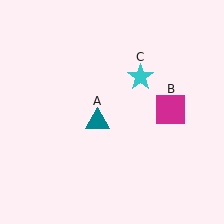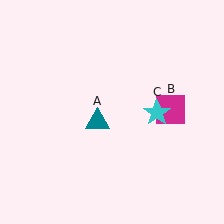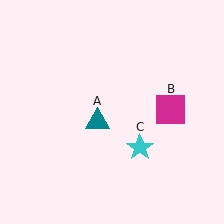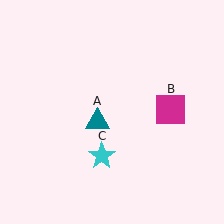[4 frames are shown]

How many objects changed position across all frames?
1 object changed position: cyan star (object C).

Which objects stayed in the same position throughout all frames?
Teal triangle (object A) and magenta square (object B) remained stationary.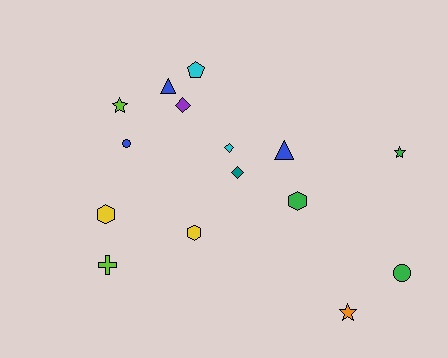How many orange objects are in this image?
There is 1 orange object.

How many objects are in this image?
There are 15 objects.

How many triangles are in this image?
There are 2 triangles.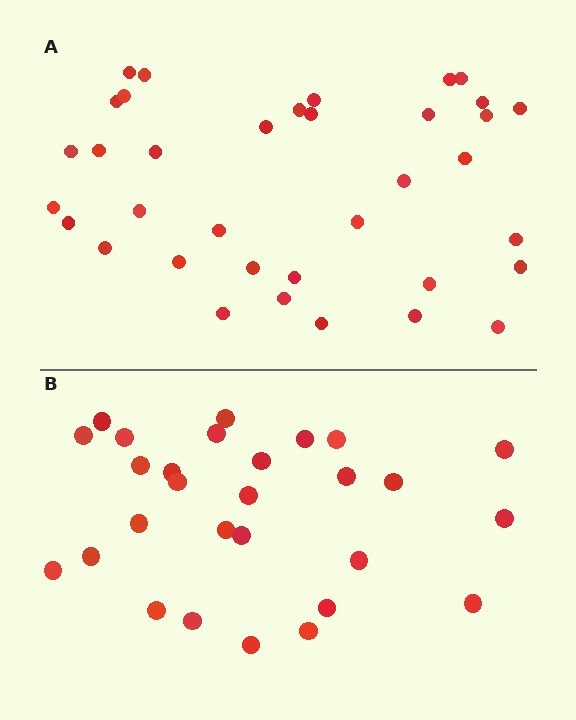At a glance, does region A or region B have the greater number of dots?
Region A (the top region) has more dots.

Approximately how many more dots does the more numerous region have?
Region A has roughly 8 or so more dots than region B.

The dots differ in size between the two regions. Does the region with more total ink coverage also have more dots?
No. Region B has more total ink coverage because its dots are larger, but region A actually contains more individual dots. Total area can be misleading — the number of items is what matters here.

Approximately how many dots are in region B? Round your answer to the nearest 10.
About 30 dots. (The exact count is 28, which rounds to 30.)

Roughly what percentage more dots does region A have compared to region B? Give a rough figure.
About 30% more.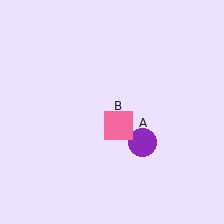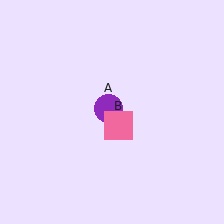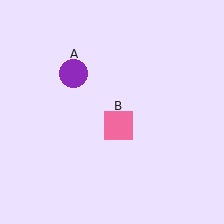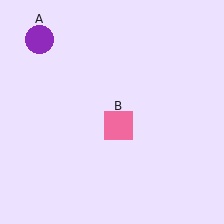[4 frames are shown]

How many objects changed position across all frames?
1 object changed position: purple circle (object A).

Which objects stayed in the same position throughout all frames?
Pink square (object B) remained stationary.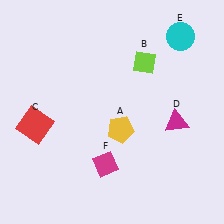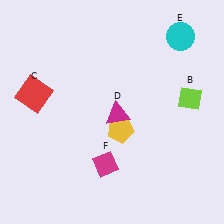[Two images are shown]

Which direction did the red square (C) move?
The red square (C) moved up.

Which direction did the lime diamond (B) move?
The lime diamond (B) moved right.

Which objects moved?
The objects that moved are: the lime diamond (B), the red square (C), the magenta triangle (D).